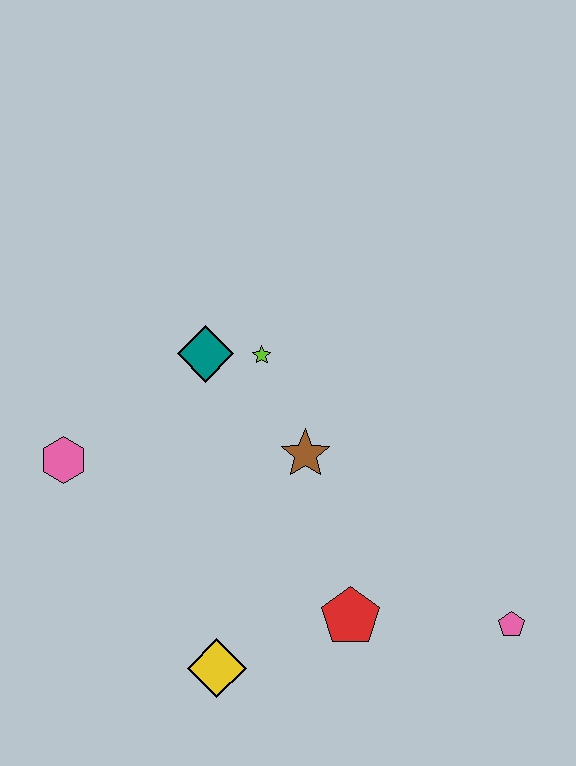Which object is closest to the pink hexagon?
The teal diamond is closest to the pink hexagon.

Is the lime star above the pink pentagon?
Yes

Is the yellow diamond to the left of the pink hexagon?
No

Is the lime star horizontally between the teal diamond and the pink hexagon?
No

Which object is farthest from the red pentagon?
The pink hexagon is farthest from the red pentagon.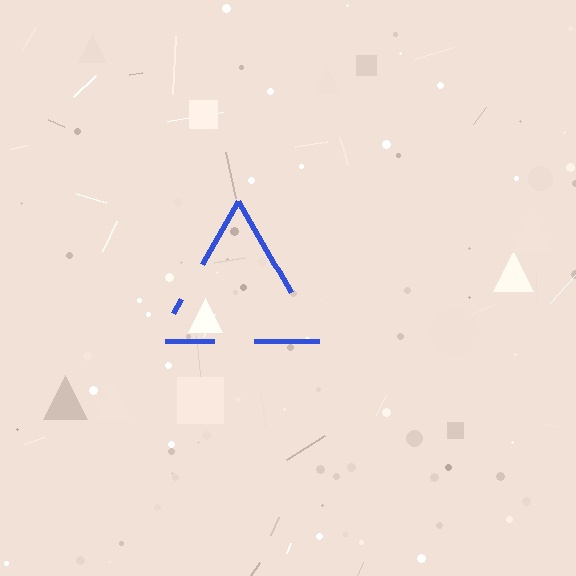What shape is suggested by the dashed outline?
The dashed outline suggests a triangle.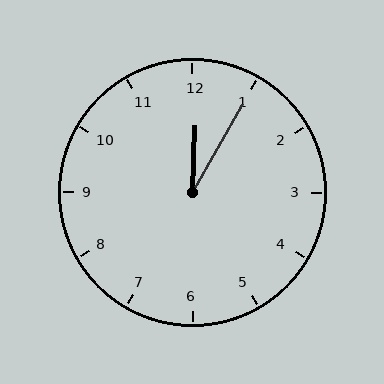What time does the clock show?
12:05.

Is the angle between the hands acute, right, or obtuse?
It is acute.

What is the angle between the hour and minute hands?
Approximately 28 degrees.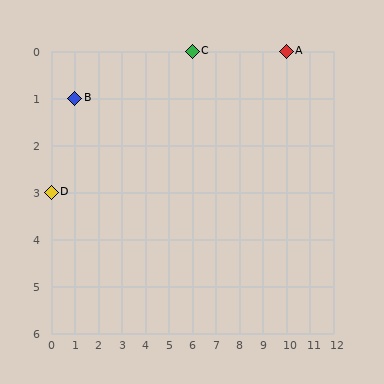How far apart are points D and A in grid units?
Points D and A are 10 columns and 3 rows apart (about 10.4 grid units diagonally).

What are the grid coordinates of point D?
Point D is at grid coordinates (0, 3).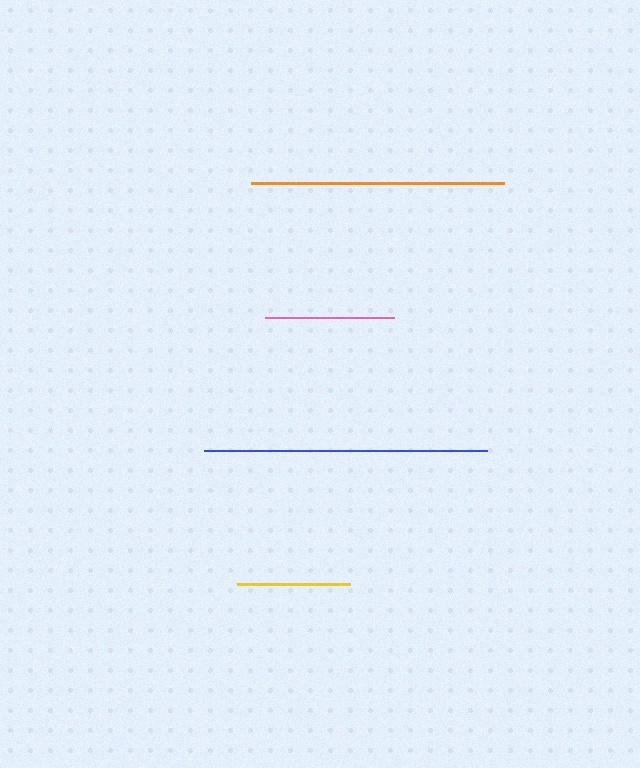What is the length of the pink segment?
The pink segment is approximately 129 pixels long.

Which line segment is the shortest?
The yellow line is the shortest at approximately 113 pixels.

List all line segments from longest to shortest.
From longest to shortest: blue, orange, pink, yellow.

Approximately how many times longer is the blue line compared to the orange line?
The blue line is approximately 1.1 times the length of the orange line.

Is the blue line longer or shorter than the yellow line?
The blue line is longer than the yellow line.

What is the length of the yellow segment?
The yellow segment is approximately 113 pixels long.